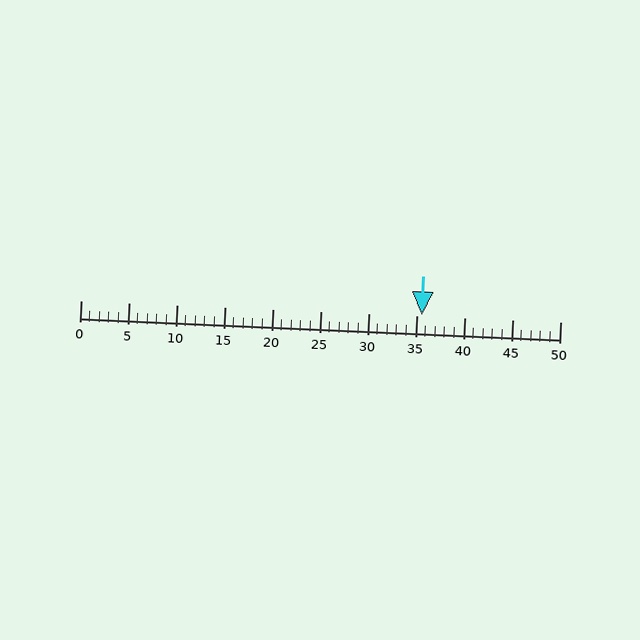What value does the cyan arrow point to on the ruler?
The cyan arrow points to approximately 36.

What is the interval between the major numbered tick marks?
The major tick marks are spaced 5 units apart.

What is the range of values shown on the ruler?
The ruler shows values from 0 to 50.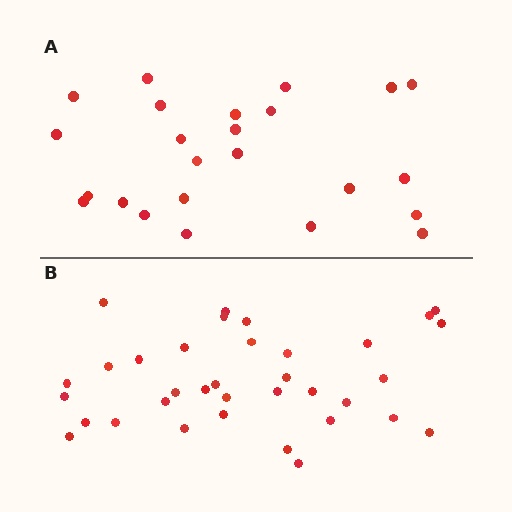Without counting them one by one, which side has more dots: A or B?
Region B (the bottom region) has more dots.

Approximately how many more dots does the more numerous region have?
Region B has roughly 12 or so more dots than region A.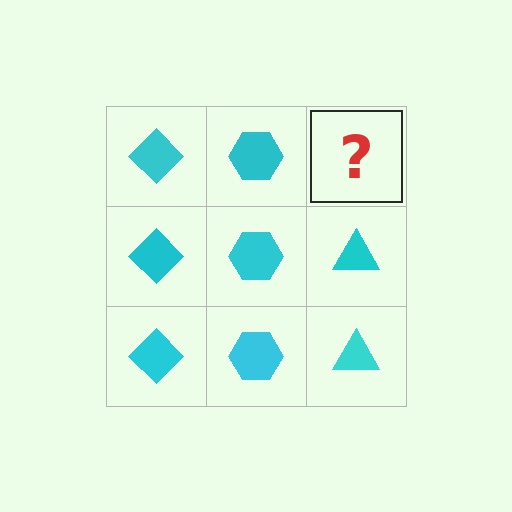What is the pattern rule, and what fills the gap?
The rule is that each column has a consistent shape. The gap should be filled with a cyan triangle.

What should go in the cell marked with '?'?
The missing cell should contain a cyan triangle.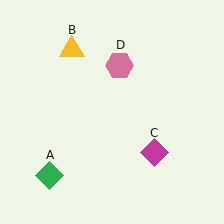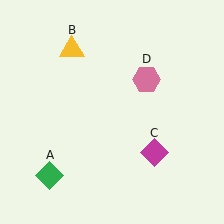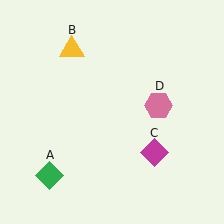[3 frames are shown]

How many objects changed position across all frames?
1 object changed position: pink hexagon (object D).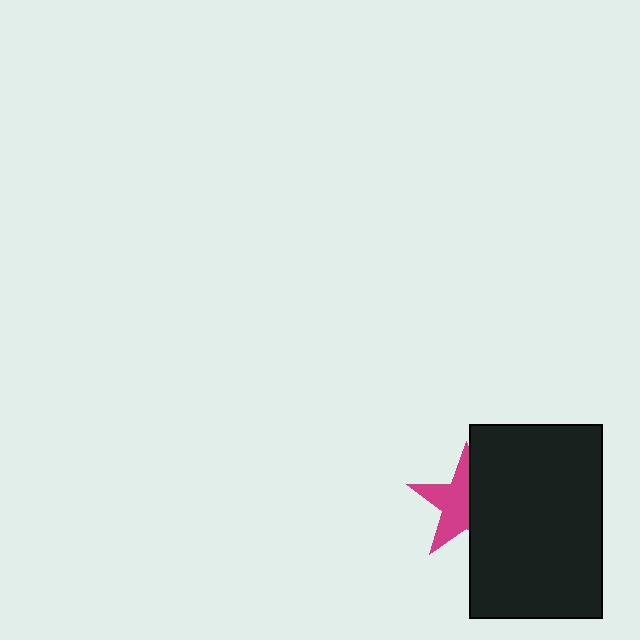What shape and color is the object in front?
The object in front is a black rectangle.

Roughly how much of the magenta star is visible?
About half of it is visible (roughly 56%).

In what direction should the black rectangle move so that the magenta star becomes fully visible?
The black rectangle should move right. That is the shortest direction to clear the overlap and leave the magenta star fully visible.